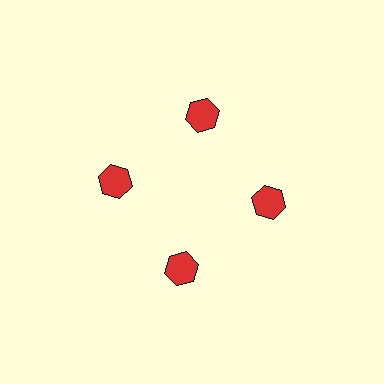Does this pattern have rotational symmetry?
Yes, this pattern has 4-fold rotational symmetry. It looks the same after rotating 90 degrees around the center.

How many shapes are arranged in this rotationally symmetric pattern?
There are 4 shapes, arranged in 4 groups of 1.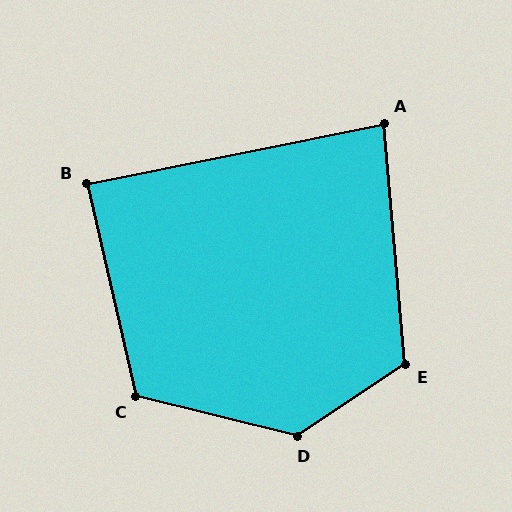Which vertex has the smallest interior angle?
A, at approximately 84 degrees.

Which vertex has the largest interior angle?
D, at approximately 133 degrees.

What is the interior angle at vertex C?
Approximately 117 degrees (obtuse).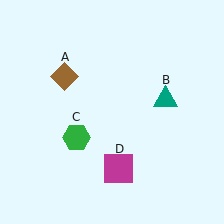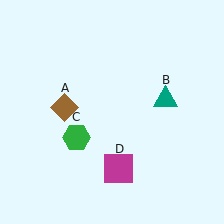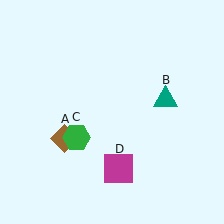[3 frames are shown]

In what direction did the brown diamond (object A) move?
The brown diamond (object A) moved down.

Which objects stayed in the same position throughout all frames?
Teal triangle (object B) and green hexagon (object C) and magenta square (object D) remained stationary.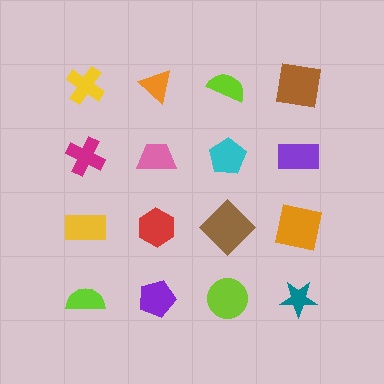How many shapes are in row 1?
4 shapes.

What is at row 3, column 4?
An orange square.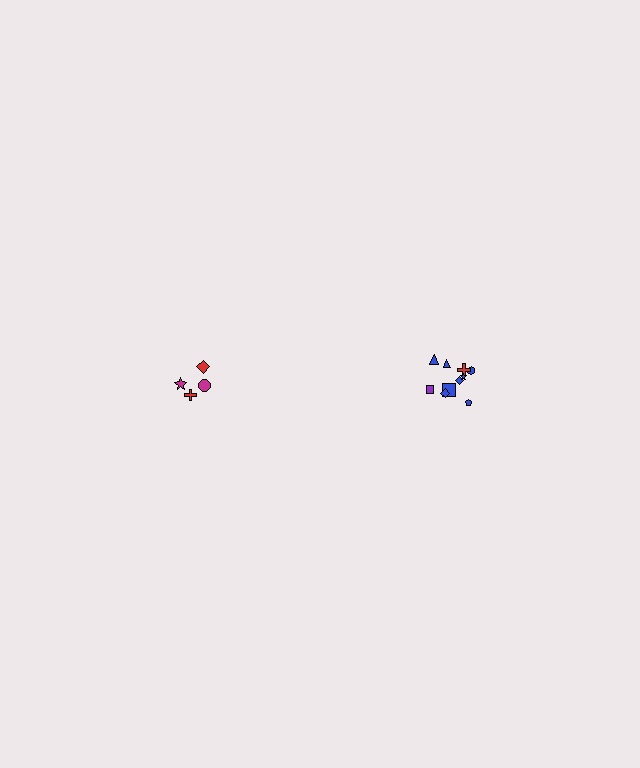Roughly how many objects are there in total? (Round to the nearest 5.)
Roughly 15 objects in total.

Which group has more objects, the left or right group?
The right group.